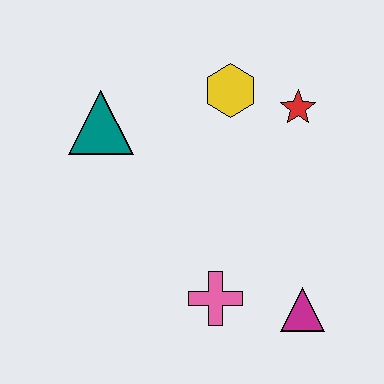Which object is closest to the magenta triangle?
The pink cross is closest to the magenta triangle.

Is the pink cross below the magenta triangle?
No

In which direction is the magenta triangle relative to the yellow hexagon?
The magenta triangle is below the yellow hexagon.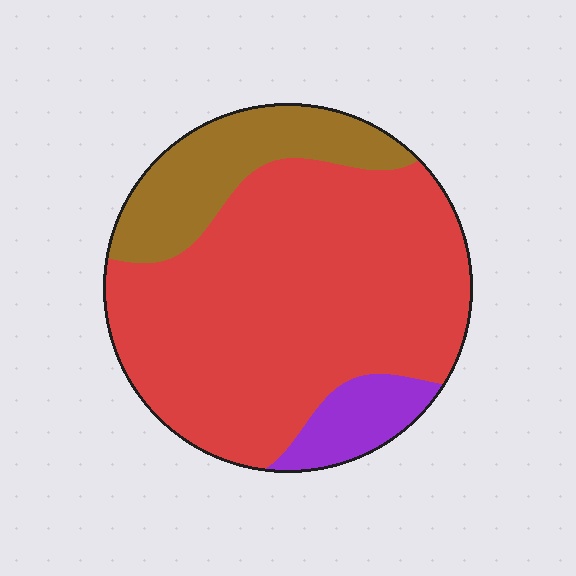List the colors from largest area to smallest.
From largest to smallest: red, brown, purple.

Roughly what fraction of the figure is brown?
Brown covers about 20% of the figure.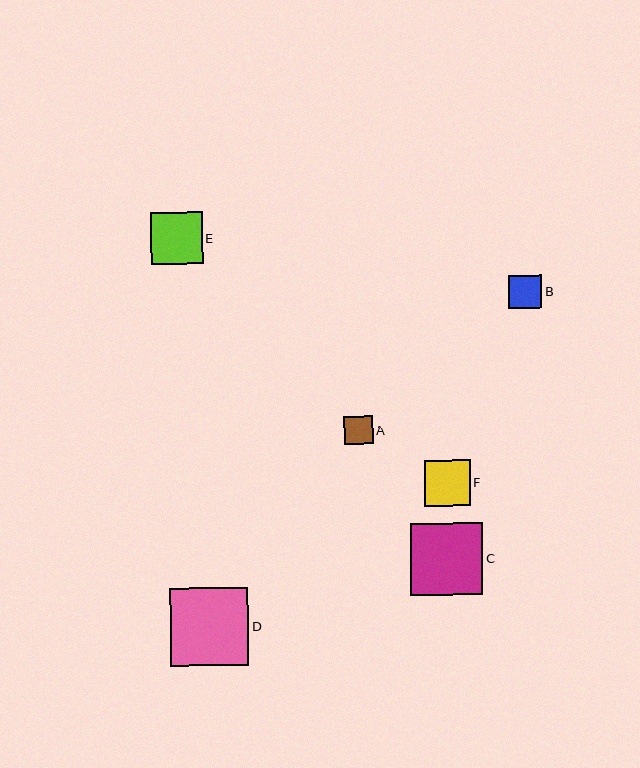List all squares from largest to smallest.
From largest to smallest: D, C, E, F, B, A.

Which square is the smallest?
Square A is the smallest with a size of approximately 29 pixels.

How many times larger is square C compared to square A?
Square C is approximately 2.5 times the size of square A.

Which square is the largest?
Square D is the largest with a size of approximately 78 pixels.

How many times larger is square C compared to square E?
Square C is approximately 1.4 times the size of square E.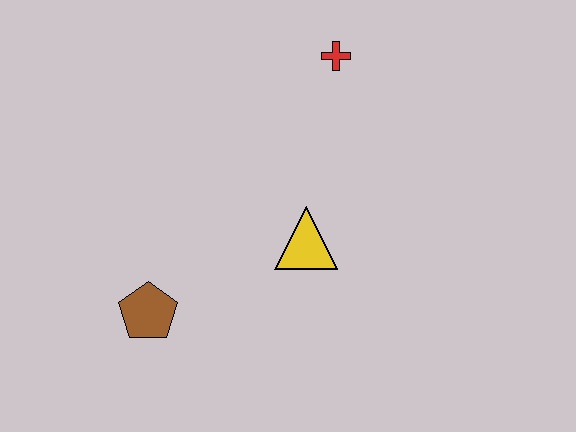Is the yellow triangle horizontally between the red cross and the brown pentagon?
Yes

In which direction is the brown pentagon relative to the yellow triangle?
The brown pentagon is to the left of the yellow triangle.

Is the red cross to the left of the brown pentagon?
No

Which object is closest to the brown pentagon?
The yellow triangle is closest to the brown pentagon.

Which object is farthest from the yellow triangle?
The red cross is farthest from the yellow triangle.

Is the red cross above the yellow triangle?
Yes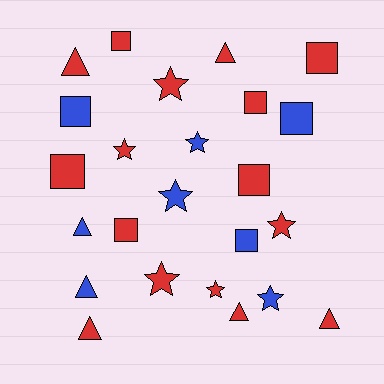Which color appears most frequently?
Red, with 16 objects.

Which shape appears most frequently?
Square, with 9 objects.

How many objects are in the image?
There are 24 objects.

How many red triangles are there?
There are 5 red triangles.